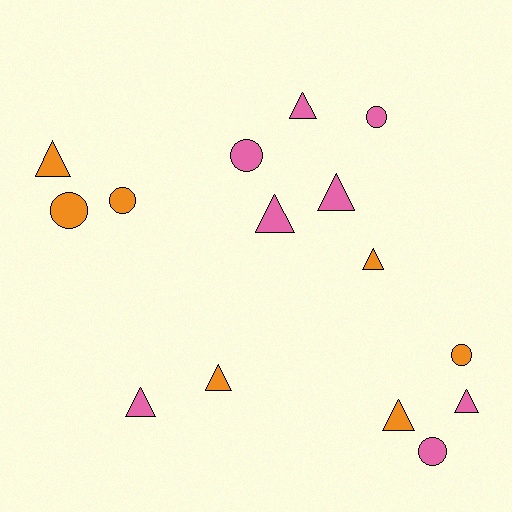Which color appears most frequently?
Pink, with 8 objects.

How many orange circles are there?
There are 3 orange circles.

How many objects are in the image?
There are 15 objects.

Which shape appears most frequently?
Triangle, with 9 objects.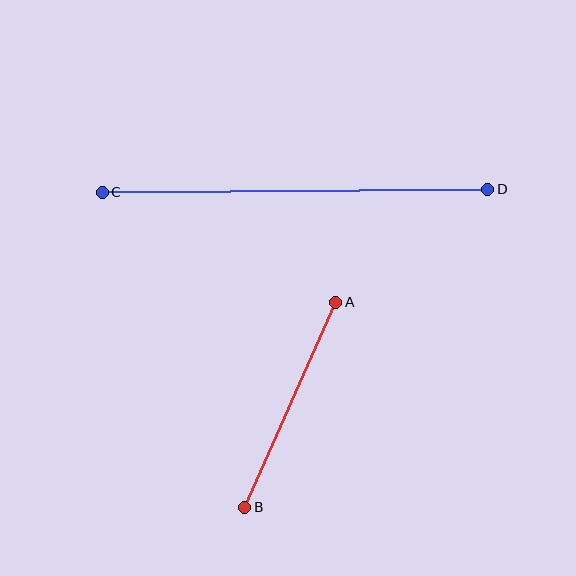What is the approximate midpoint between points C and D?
The midpoint is at approximately (295, 191) pixels.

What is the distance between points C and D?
The distance is approximately 385 pixels.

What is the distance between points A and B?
The distance is approximately 224 pixels.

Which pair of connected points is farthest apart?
Points C and D are farthest apart.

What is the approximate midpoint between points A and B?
The midpoint is at approximately (290, 405) pixels.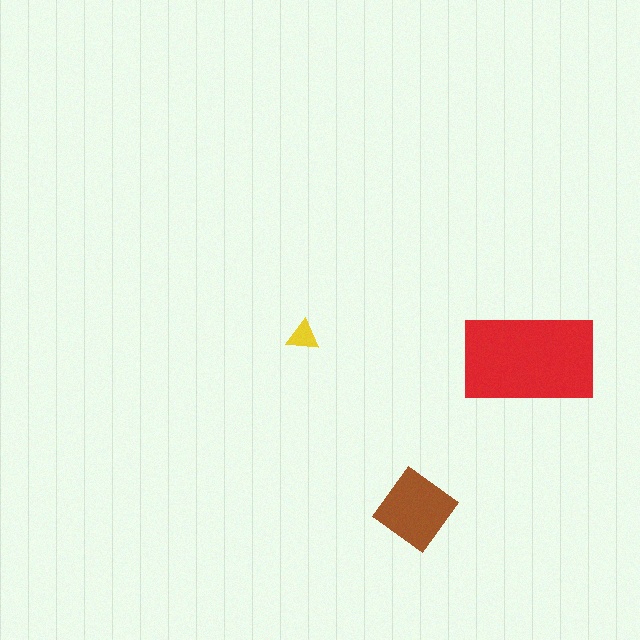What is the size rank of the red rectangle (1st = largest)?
1st.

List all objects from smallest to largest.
The yellow triangle, the brown diamond, the red rectangle.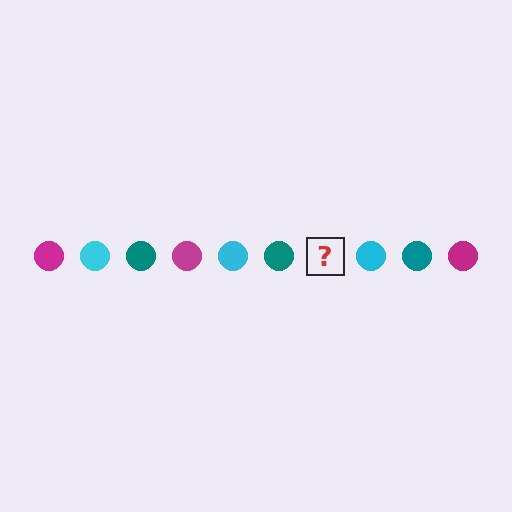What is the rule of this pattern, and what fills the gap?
The rule is that the pattern cycles through magenta, cyan, teal circles. The gap should be filled with a magenta circle.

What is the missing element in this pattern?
The missing element is a magenta circle.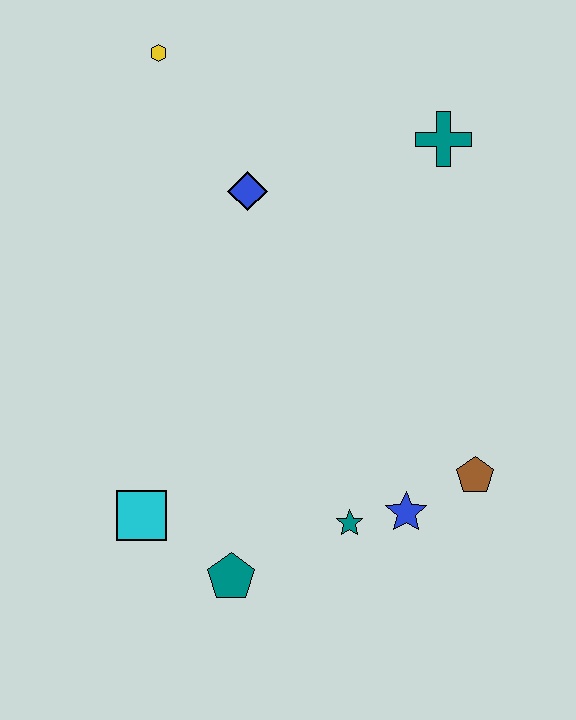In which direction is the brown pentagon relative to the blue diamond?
The brown pentagon is below the blue diamond.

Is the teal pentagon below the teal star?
Yes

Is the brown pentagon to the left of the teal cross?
No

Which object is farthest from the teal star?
The yellow hexagon is farthest from the teal star.